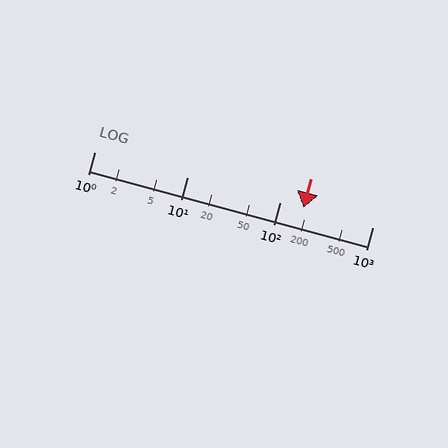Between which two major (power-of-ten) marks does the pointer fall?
The pointer is between 100 and 1000.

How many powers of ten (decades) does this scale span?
The scale spans 3 decades, from 1 to 1000.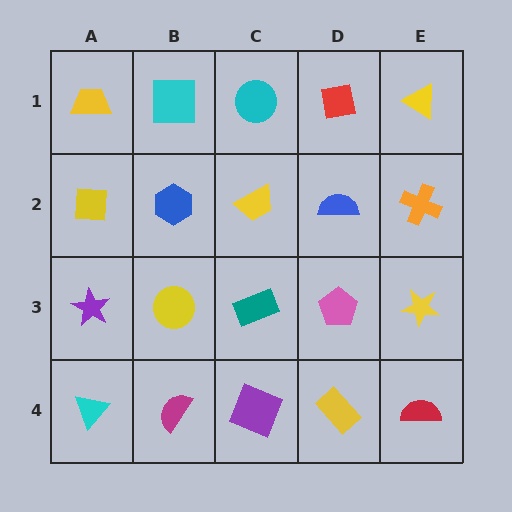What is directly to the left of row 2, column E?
A blue semicircle.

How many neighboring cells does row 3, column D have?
4.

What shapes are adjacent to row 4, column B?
A yellow circle (row 3, column B), a cyan triangle (row 4, column A), a purple square (row 4, column C).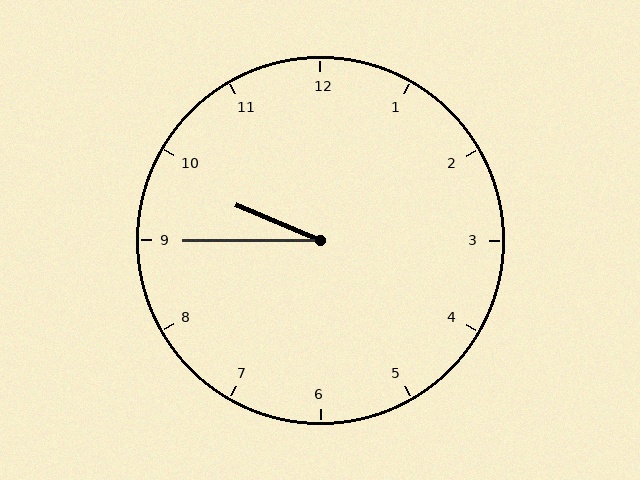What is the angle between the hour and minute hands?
Approximately 22 degrees.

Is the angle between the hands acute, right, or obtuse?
It is acute.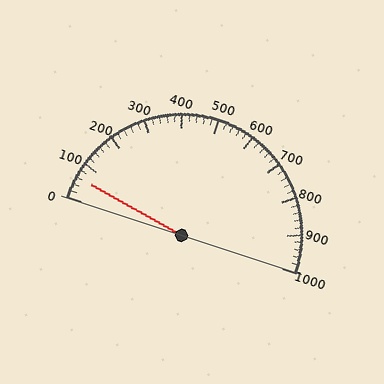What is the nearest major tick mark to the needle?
The nearest major tick mark is 100.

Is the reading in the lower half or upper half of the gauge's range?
The reading is in the lower half of the range (0 to 1000).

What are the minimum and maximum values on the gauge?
The gauge ranges from 0 to 1000.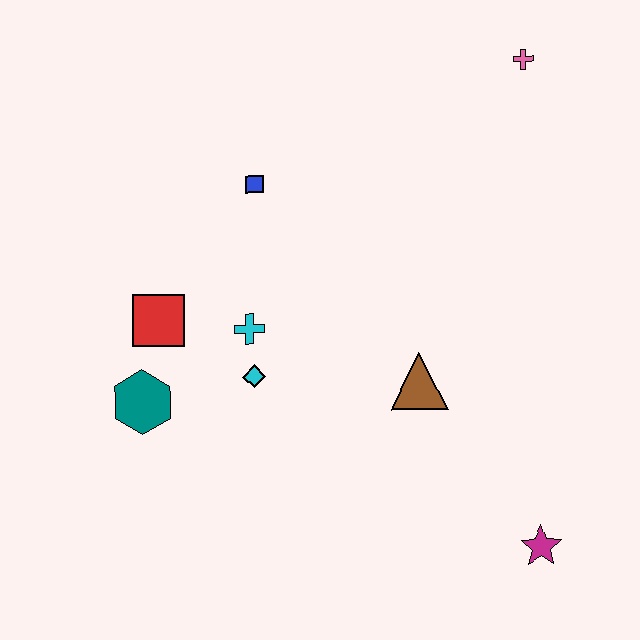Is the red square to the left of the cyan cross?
Yes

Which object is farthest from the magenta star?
The pink cross is farthest from the magenta star.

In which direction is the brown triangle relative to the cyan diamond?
The brown triangle is to the right of the cyan diamond.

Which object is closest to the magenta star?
The brown triangle is closest to the magenta star.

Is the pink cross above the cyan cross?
Yes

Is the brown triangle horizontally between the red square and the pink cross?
Yes